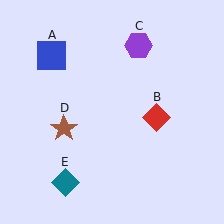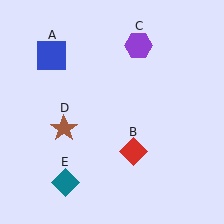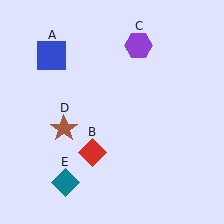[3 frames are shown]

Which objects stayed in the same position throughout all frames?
Blue square (object A) and purple hexagon (object C) and brown star (object D) and teal diamond (object E) remained stationary.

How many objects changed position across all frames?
1 object changed position: red diamond (object B).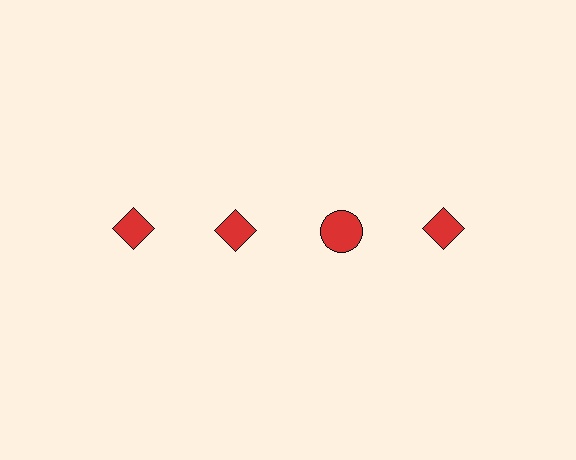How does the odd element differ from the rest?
It has a different shape: circle instead of diamond.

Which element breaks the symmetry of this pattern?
The red circle in the top row, center column breaks the symmetry. All other shapes are red diamonds.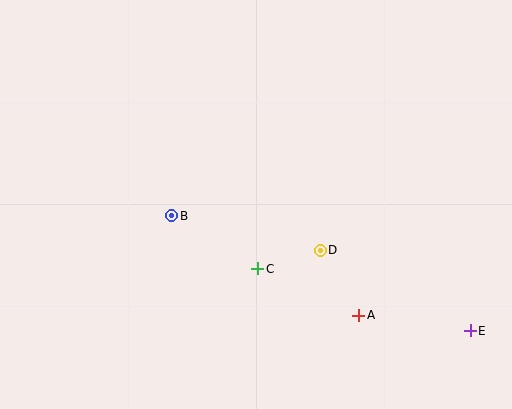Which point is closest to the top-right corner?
Point D is closest to the top-right corner.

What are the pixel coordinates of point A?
Point A is at (359, 315).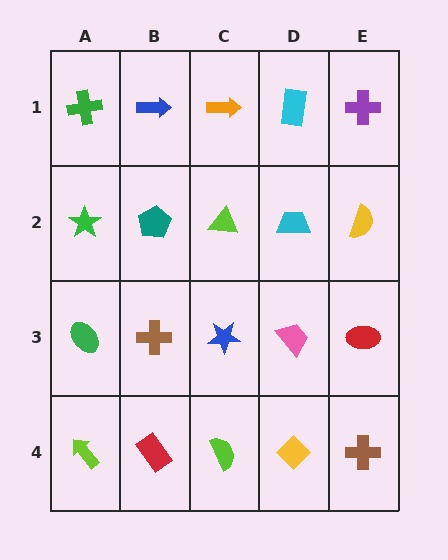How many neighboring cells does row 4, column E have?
2.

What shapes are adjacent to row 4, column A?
A green ellipse (row 3, column A), a red rectangle (row 4, column B).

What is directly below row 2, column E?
A red ellipse.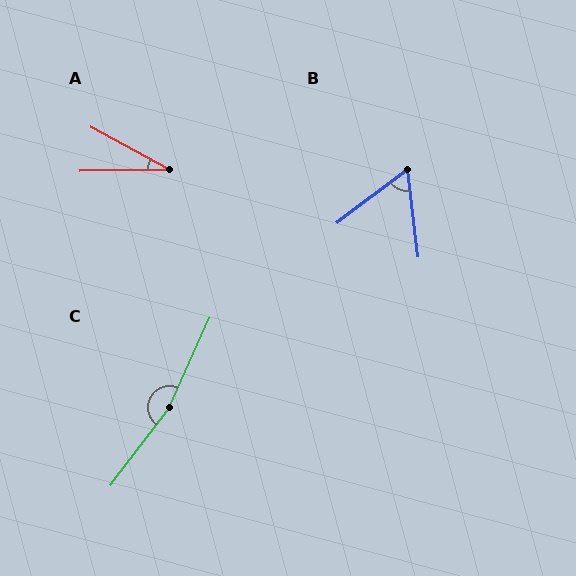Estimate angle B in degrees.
Approximately 60 degrees.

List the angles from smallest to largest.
A (30°), B (60°), C (167°).